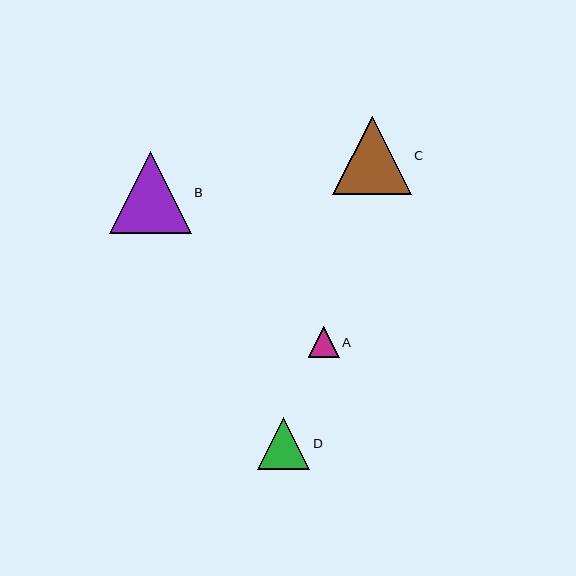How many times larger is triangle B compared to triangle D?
Triangle B is approximately 1.6 times the size of triangle D.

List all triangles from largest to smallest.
From largest to smallest: B, C, D, A.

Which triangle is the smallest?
Triangle A is the smallest with a size of approximately 31 pixels.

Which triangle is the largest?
Triangle B is the largest with a size of approximately 82 pixels.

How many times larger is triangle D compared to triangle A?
Triangle D is approximately 1.7 times the size of triangle A.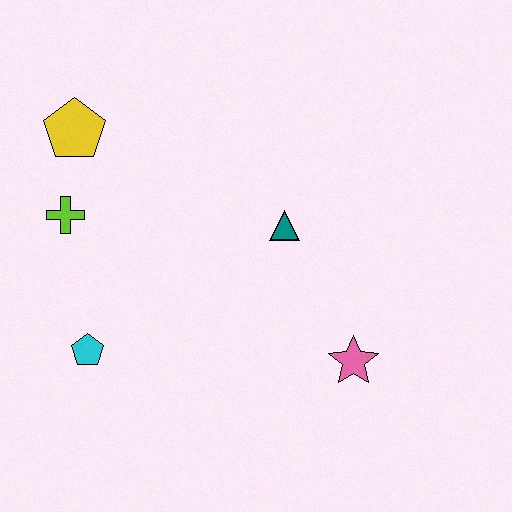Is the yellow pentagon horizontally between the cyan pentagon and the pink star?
No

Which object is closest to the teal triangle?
The pink star is closest to the teal triangle.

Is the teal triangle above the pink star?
Yes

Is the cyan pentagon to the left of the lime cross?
No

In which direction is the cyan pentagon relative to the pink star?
The cyan pentagon is to the left of the pink star.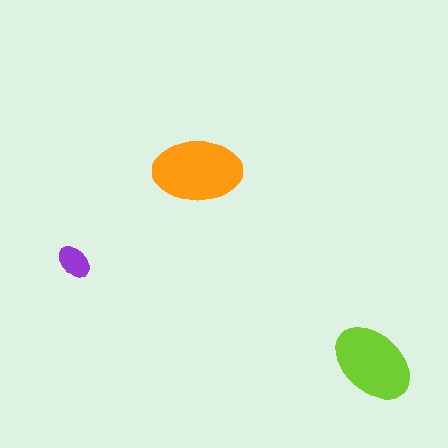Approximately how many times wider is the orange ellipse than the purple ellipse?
About 2.5 times wider.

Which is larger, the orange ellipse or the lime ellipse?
The orange one.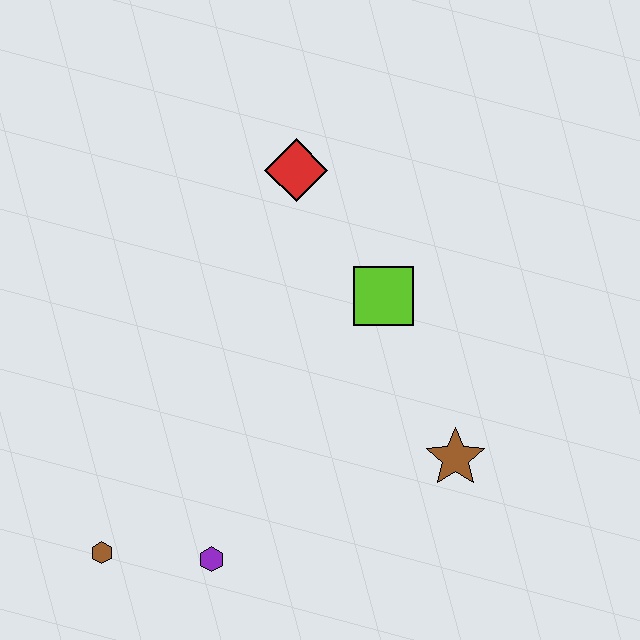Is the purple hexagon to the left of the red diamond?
Yes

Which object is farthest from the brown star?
The brown hexagon is farthest from the brown star.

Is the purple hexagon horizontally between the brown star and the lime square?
No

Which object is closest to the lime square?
The red diamond is closest to the lime square.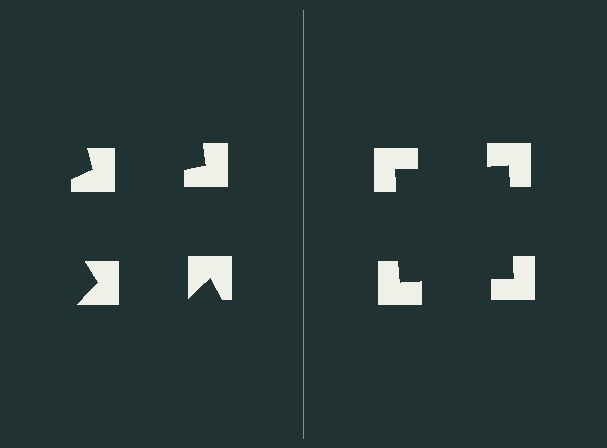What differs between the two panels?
The notched squares are positioned identically on both sides; only the wedge orientations differ. On the right they align to a square; on the left they are misaligned.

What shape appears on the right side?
An illusory square.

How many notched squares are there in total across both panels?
8 — 4 on each side.